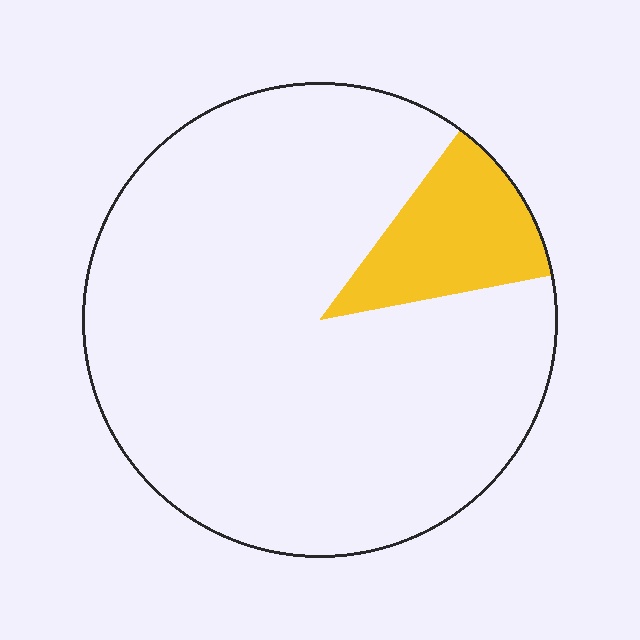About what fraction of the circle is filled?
About one eighth (1/8).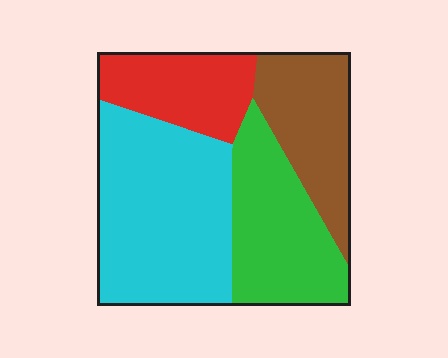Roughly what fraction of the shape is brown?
Brown covers roughly 20% of the shape.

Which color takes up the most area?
Cyan, at roughly 40%.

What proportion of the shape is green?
Green takes up about one quarter (1/4) of the shape.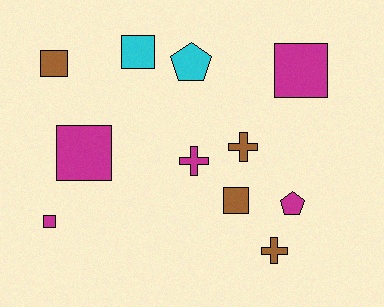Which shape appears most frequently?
Square, with 6 objects.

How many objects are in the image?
There are 11 objects.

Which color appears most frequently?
Magenta, with 5 objects.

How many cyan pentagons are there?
There is 1 cyan pentagon.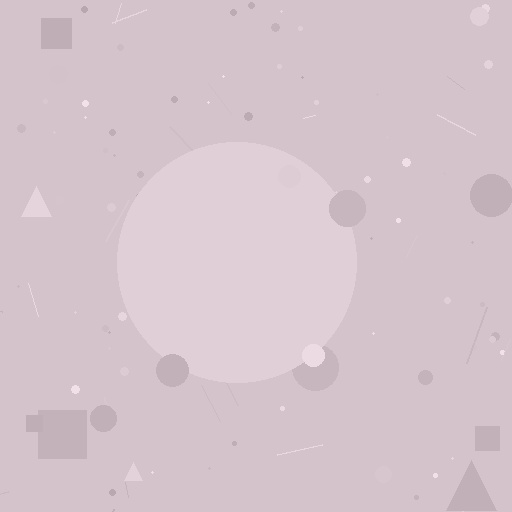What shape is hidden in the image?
A circle is hidden in the image.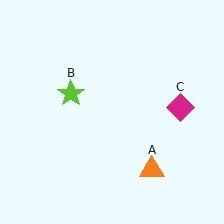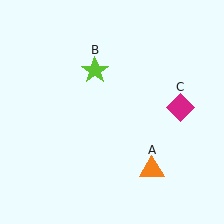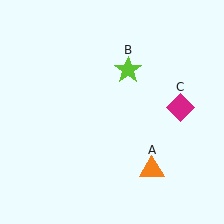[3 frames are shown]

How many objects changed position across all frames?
1 object changed position: lime star (object B).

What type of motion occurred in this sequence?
The lime star (object B) rotated clockwise around the center of the scene.